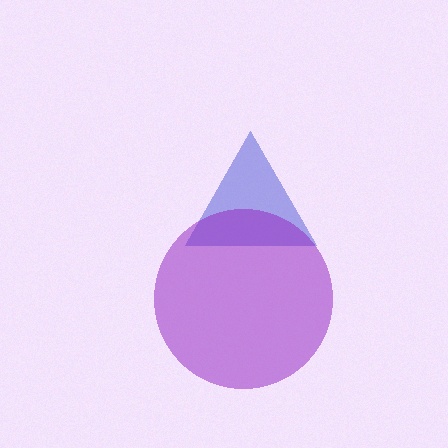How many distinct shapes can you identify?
There are 2 distinct shapes: a blue triangle, a purple circle.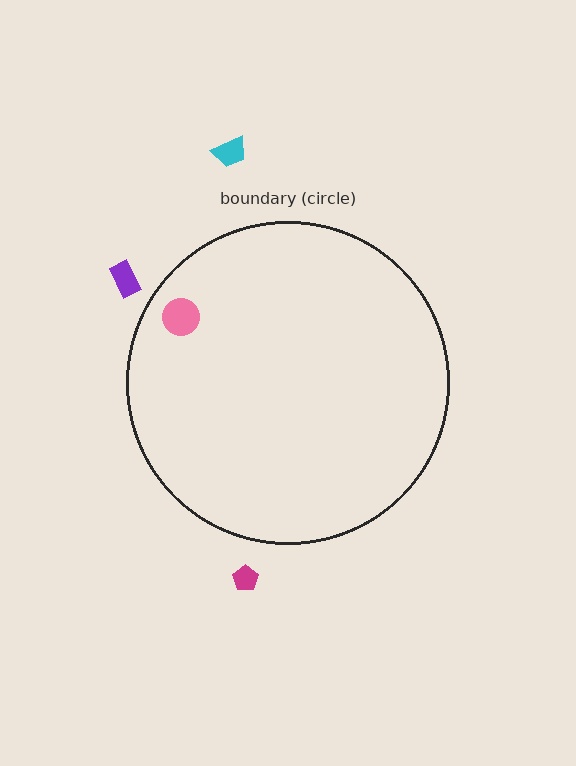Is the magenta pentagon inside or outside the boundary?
Outside.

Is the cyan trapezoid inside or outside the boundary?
Outside.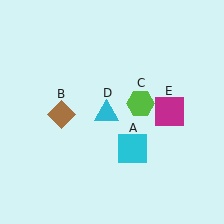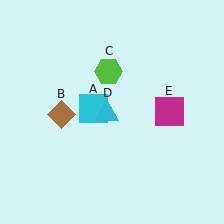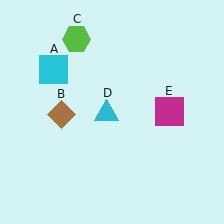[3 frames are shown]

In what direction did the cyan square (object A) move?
The cyan square (object A) moved up and to the left.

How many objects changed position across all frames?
2 objects changed position: cyan square (object A), lime hexagon (object C).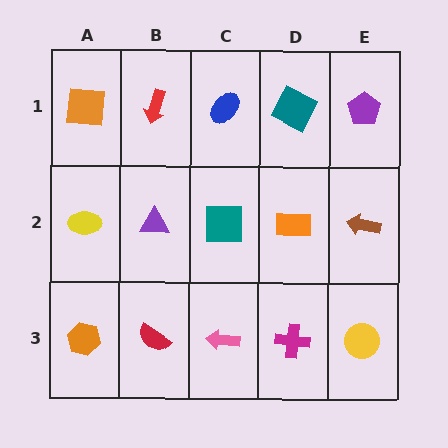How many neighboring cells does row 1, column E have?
2.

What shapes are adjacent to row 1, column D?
An orange rectangle (row 2, column D), a blue ellipse (row 1, column C), a purple pentagon (row 1, column E).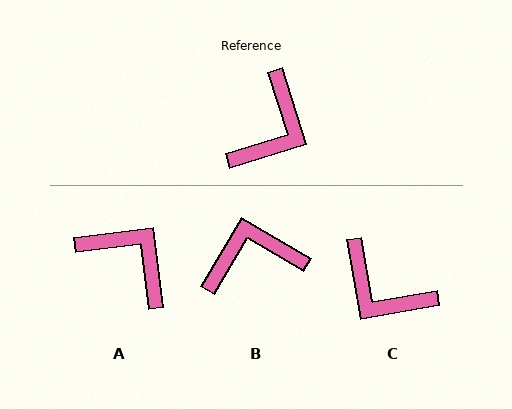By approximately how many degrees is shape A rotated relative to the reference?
Approximately 79 degrees counter-clockwise.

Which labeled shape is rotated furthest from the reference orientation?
B, about 132 degrees away.